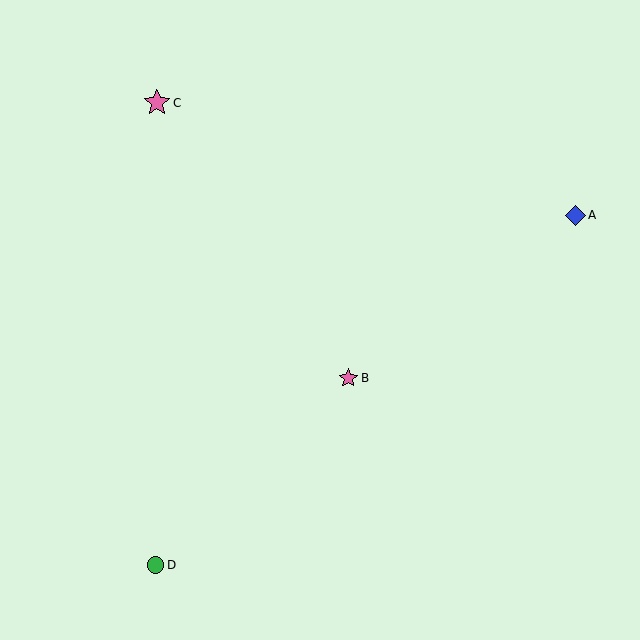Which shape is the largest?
The pink star (labeled C) is the largest.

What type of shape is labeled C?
Shape C is a pink star.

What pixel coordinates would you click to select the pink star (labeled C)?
Click at (157, 103) to select the pink star C.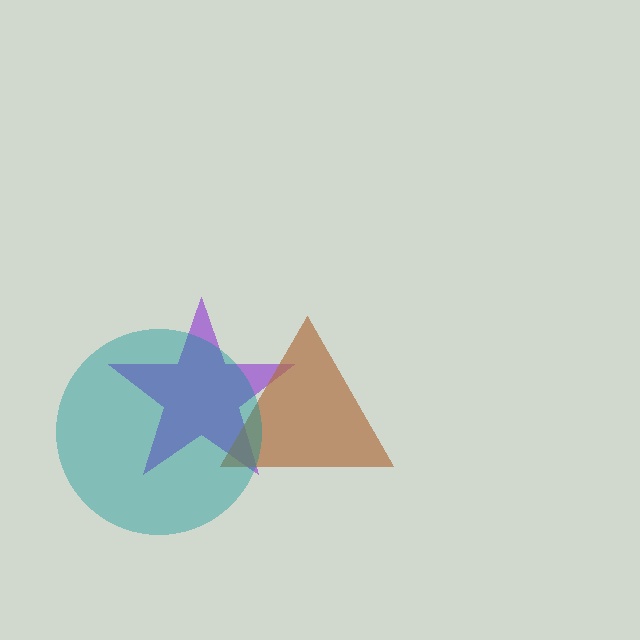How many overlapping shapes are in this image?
There are 3 overlapping shapes in the image.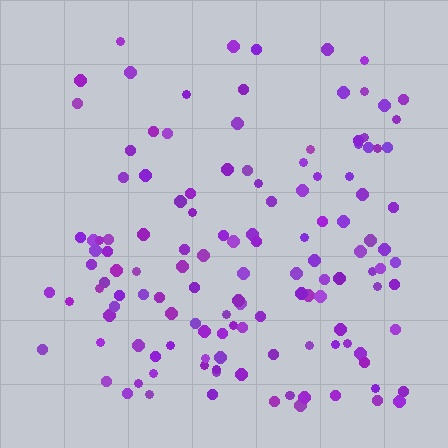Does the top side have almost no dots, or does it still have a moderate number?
Still a moderate number, just noticeably fewer than the bottom.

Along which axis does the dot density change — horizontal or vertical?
Vertical.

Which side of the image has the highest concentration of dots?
The bottom.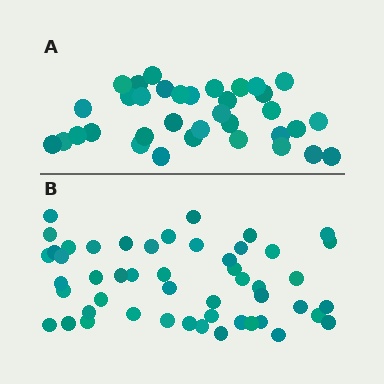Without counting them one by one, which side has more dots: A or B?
Region B (the bottom region) has more dots.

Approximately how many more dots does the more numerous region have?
Region B has approximately 15 more dots than region A.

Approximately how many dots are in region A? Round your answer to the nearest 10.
About 40 dots. (The exact count is 35, which rounds to 40.)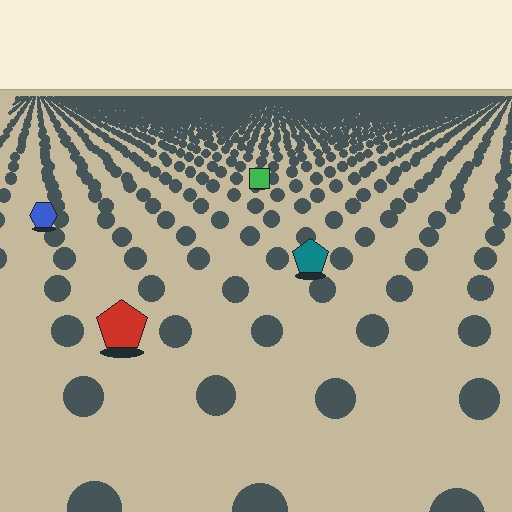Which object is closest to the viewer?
The red pentagon is closest. The texture marks near it are larger and more spread out.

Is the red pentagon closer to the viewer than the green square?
Yes. The red pentagon is closer — you can tell from the texture gradient: the ground texture is coarser near it.